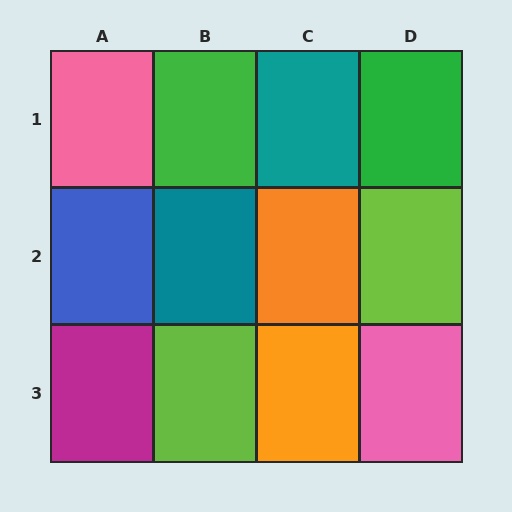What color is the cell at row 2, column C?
Orange.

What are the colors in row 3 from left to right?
Magenta, lime, orange, pink.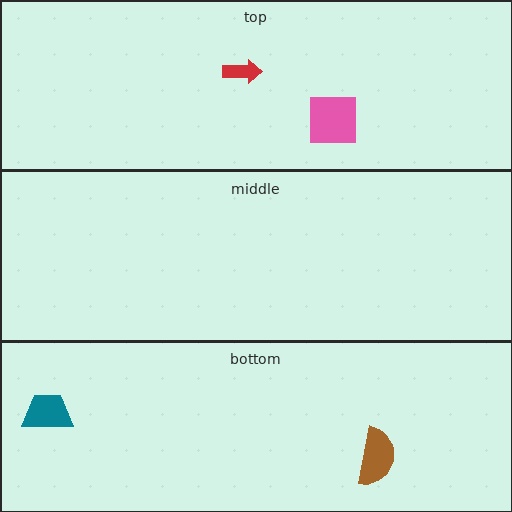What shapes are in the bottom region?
The brown semicircle, the teal trapezoid.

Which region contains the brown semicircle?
The bottom region.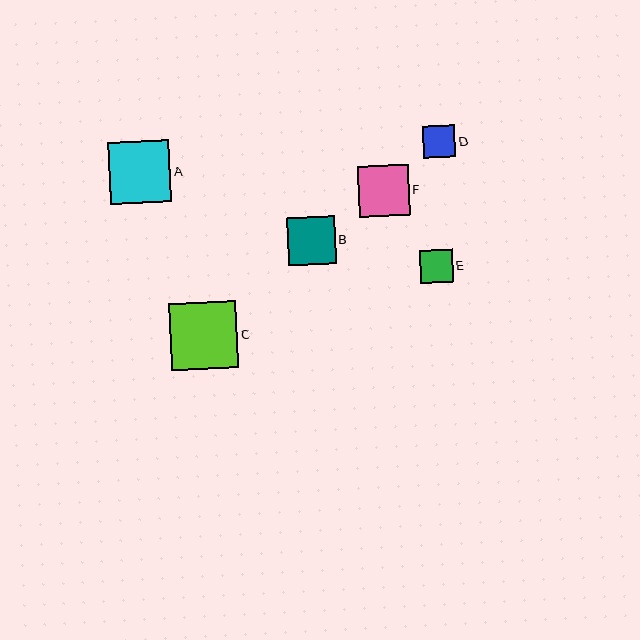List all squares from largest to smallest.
From largest to smallest: C, A, F, B, E, D.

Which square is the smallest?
Square D is the smallest with a size of approximately 32 pixels.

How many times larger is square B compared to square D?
Square B is approximately 1.5 times the size of square D.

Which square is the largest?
Square C is the largest with a size of approximately 67 pixels.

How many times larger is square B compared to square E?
Square B is approximately 1.4 times the size of square E.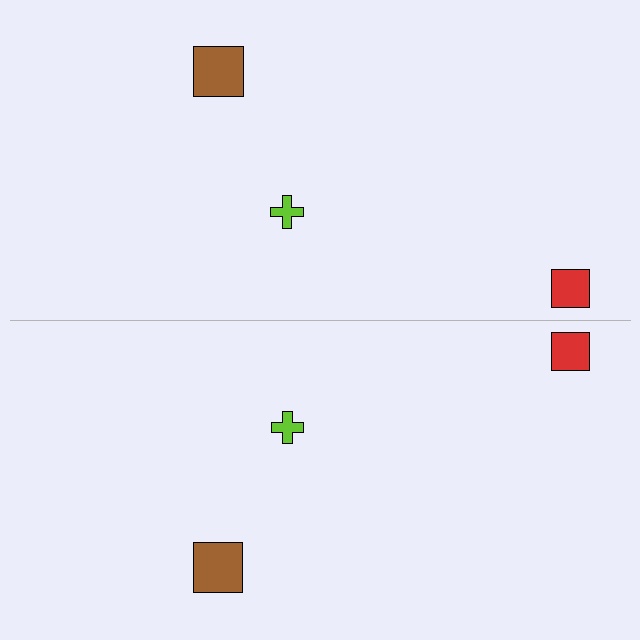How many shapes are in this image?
There are 6 shapes in this image.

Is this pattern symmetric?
Yes, this pattern has bilateral (reflection) symmetry.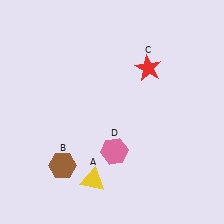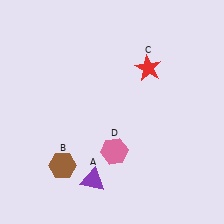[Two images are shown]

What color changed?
The triangle (A) changed from yellow in Image 1 to purple in Image 2.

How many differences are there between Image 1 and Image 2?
There is 1 difference between the two images.